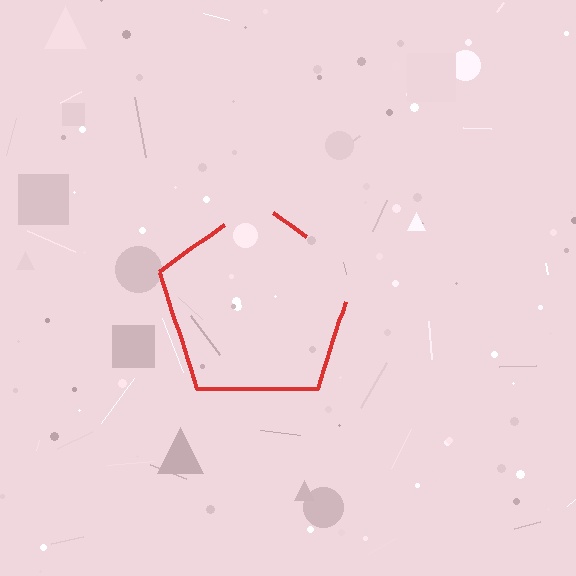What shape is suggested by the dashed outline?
The dashed outline suggests a pentagon.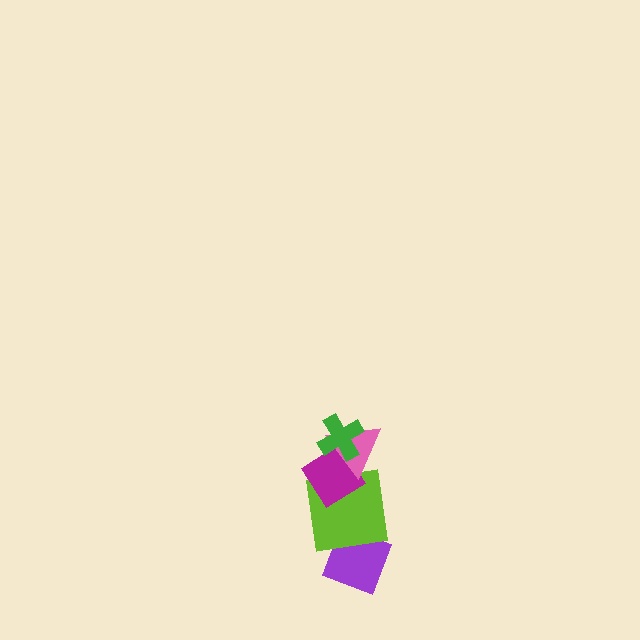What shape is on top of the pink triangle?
The green cross is on top of the pink triangle.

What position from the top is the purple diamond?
The purple diamond is 5th from the top.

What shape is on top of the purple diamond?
The lime square is on top of the purple diamond.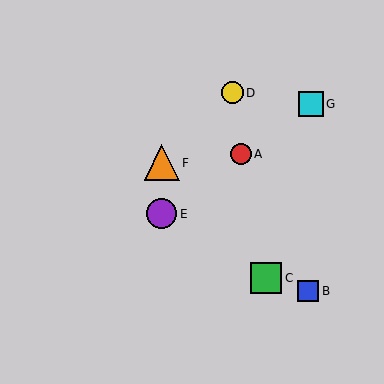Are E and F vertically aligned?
Yes, both are at x≈162.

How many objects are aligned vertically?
2 objects (E, F) are aligned vertically.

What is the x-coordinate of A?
Object A is at x≈241.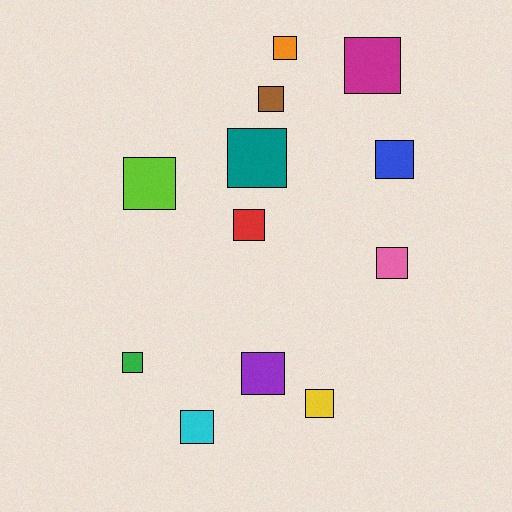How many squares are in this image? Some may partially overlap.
There are 12 squares.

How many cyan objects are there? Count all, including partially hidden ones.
There is 1 cyan object.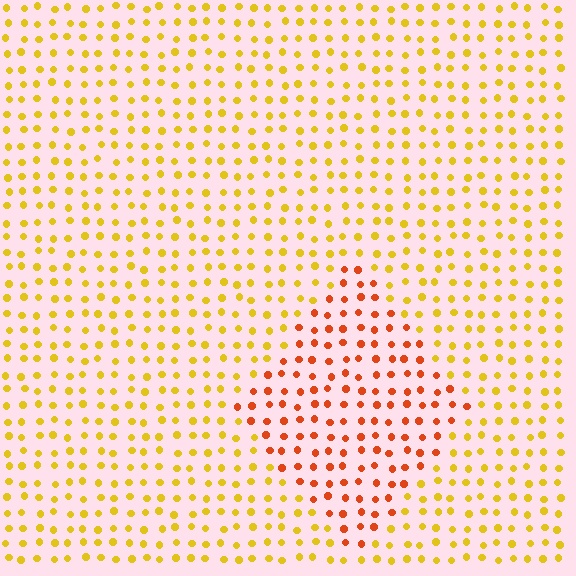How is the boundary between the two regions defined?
The boundary is defined purely by a slight shift in hue (about 39 degrees). Spacing, size, and orientation are identical on both sides.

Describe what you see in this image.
The image is filled with small yellow elements in a uniform arrangement. A diamond-shaped region is visible where the elements are tinted to a slightly different hue, forming a subtle color boundary.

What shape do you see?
I see a diamond.